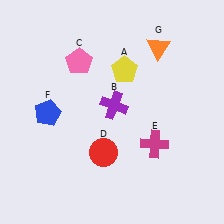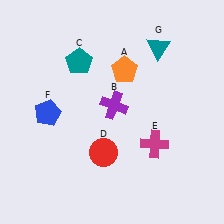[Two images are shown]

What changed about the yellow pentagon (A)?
In Image 1, A is yellow. In Image 2, it changed to orange.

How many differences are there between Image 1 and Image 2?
There are 3 differences between the two images.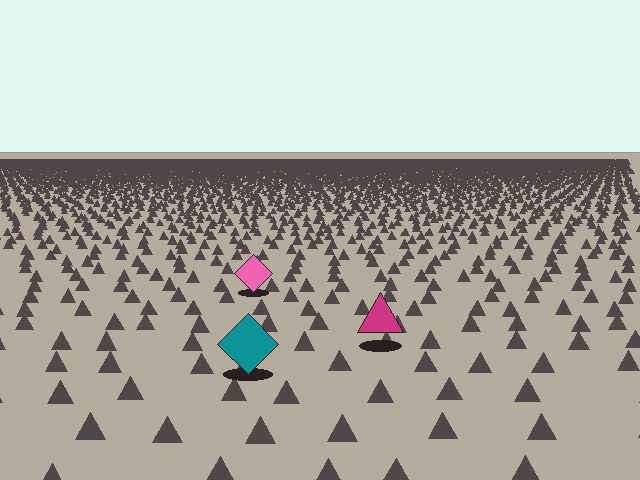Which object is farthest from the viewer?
The pink diamond is farthest from the viewer. It appears smaller and the ground texture around it is denser.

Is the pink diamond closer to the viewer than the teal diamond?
No. The teal diamond is closer — you can tell from the texture gradient: the ground texture is coarser near it.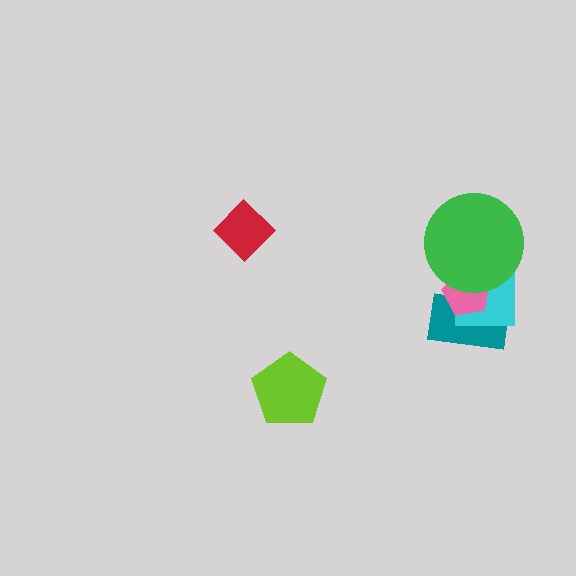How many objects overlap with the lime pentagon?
0 objects overlap with the lime pentagon.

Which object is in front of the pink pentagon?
The green circle is in front of the pink pentagon.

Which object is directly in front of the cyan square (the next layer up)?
The pink pentagon is directly in front of the cyan square.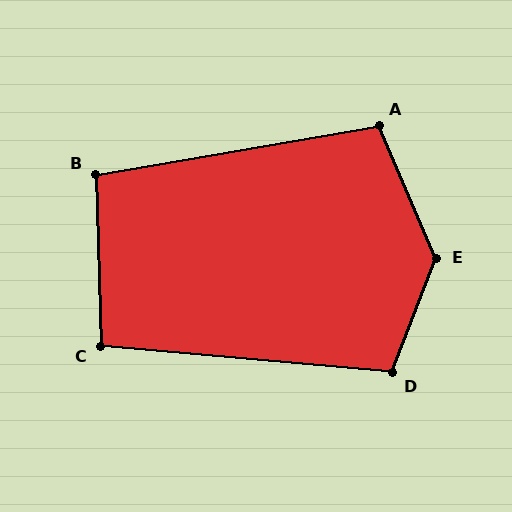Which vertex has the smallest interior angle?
C, at approximately 97 degrees.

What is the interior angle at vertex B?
Approximately 98 degrees (obtuse).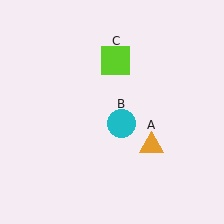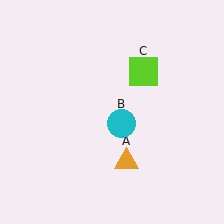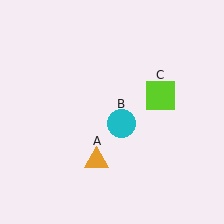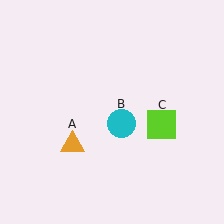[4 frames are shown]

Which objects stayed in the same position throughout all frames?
Cyan circle (object B) remained stationary.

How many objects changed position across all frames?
2 objects changed position: orange triangle (object A), lime square (object C).